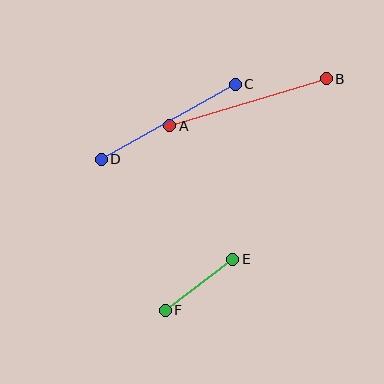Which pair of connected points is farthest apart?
Points A and B are farthest apart.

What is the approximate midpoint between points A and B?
The midpoint is at approximately (248, 102) pixels.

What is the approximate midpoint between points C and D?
The midpoint is at approximately (168, 122) pixels.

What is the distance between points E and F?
The distance is approximately 85 pixels.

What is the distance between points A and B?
The distance is approximately 164 pixels.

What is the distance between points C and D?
The distance is approximately 153 pixels.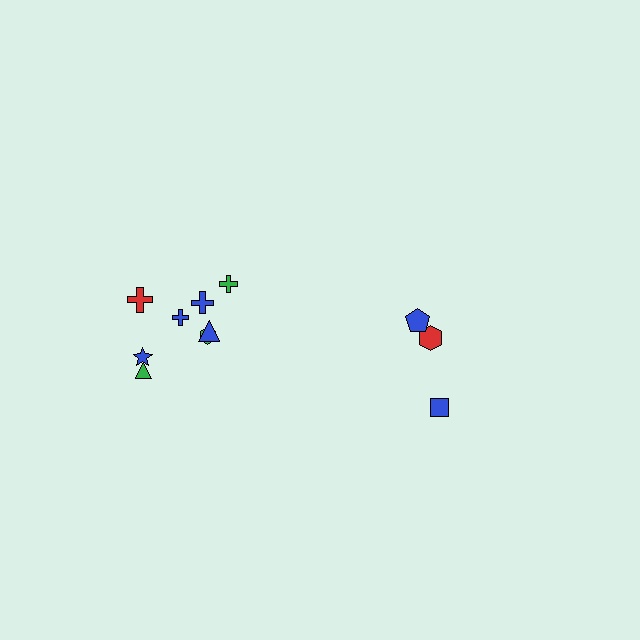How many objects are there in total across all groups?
There are 11 objects.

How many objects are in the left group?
There are 8 objects.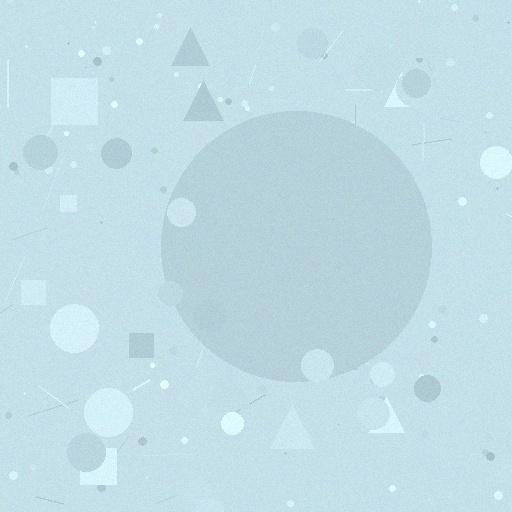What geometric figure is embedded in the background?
A circle is embedded in the background.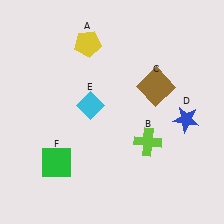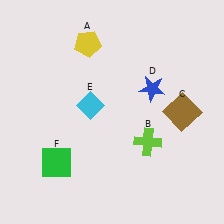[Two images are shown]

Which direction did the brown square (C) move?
The brown square (C) moved right.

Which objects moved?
The objects that moved are: the brown square (C), the blue star (D).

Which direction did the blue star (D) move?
The blue star (D) moved left.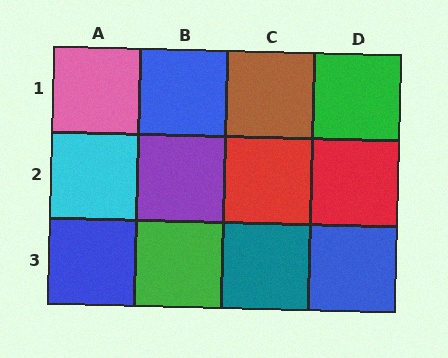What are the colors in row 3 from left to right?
Blue, green, teal, blue.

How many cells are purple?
1 cell is purple.